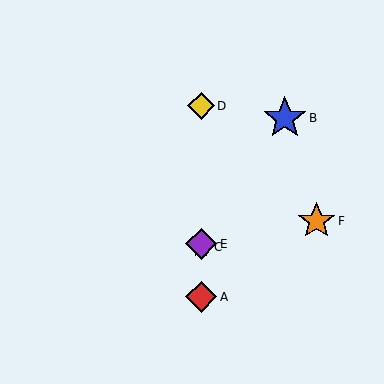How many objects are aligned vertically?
4 objects (A, C, D, E) are aligned vertically.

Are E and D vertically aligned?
Yes, both are at x≈201.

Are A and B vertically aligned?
No, A is at x≈201 and B is at x≈285.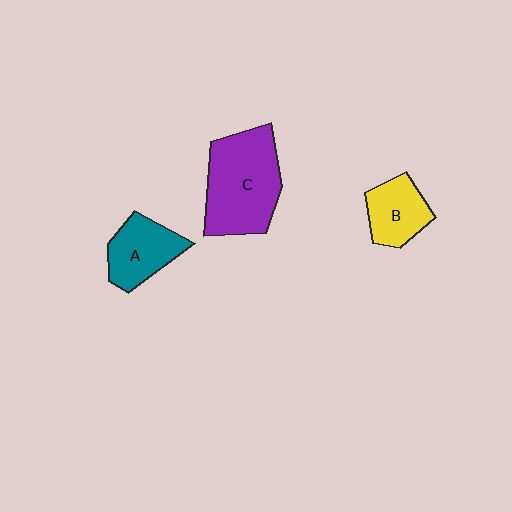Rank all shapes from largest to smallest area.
From largest to smallest: C (purple), A (teal), B (yellow).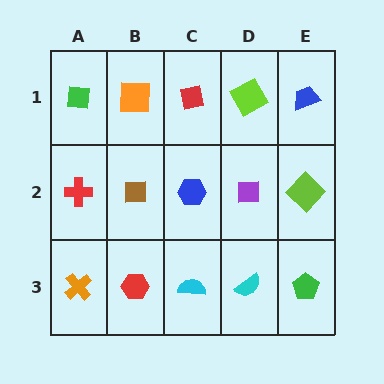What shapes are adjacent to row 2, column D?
A lime square (row 1, column D), a cyan semicircle (row 3, column D), a blue hexagon (row 2, column C), a lime diamond (row 2, column E).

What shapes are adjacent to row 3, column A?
A red cross (row 2, column A), a red hexagon (row 3, column B).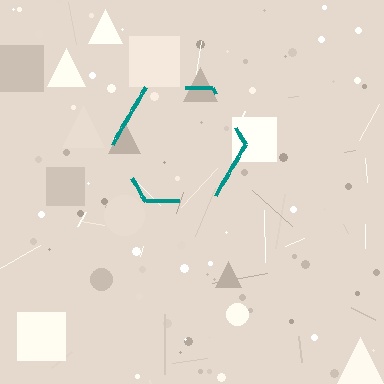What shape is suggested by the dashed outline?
The dashed outline suggests a hexagon.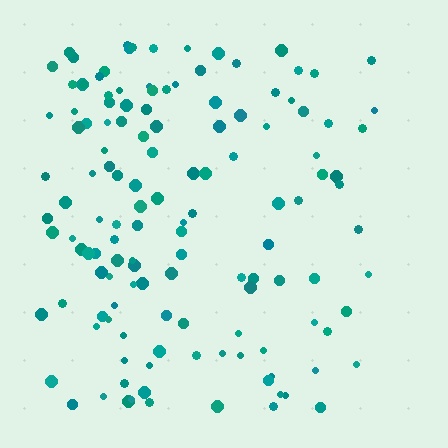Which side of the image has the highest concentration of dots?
The left.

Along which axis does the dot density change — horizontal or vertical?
Horizontal.